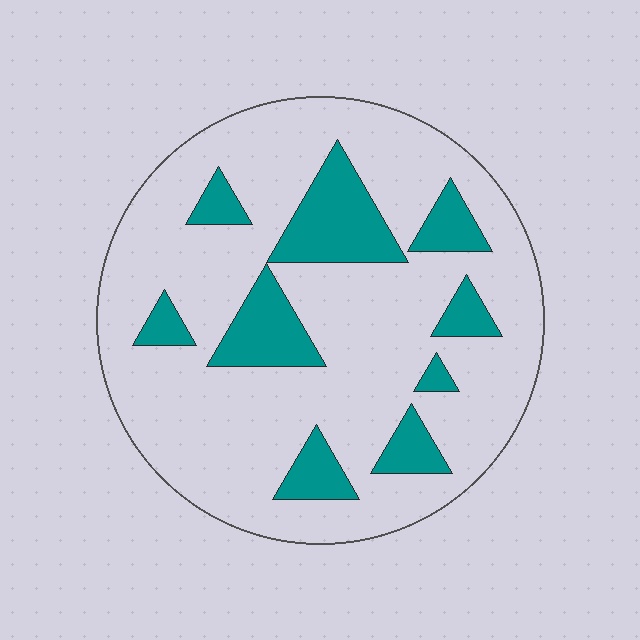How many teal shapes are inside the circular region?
9.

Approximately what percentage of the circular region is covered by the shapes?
Approximately 20%.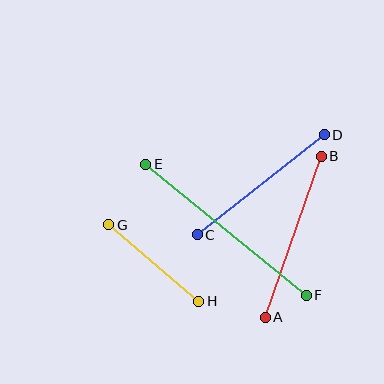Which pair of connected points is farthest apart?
Points E and F are farthest apart.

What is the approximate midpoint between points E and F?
The midpoint is at approximately (226, 230) pixels.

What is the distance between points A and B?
The distance is approximately 170 pixels.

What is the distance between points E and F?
The distance is approximately 207 pixels.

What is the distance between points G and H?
The distance is approximately 118 pixels.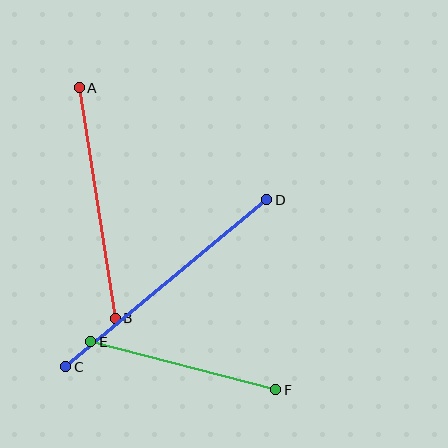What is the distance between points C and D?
The distance is approximately 261 pixels.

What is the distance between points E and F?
The distance is approximately 191 pixels.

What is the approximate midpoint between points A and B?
The midpoint is at approximately (97, 203) pixels.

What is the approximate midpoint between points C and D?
The midpoint is at approximately (166, 283) pixels.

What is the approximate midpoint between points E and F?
The midpoint is at approximately (183, 366) pixels.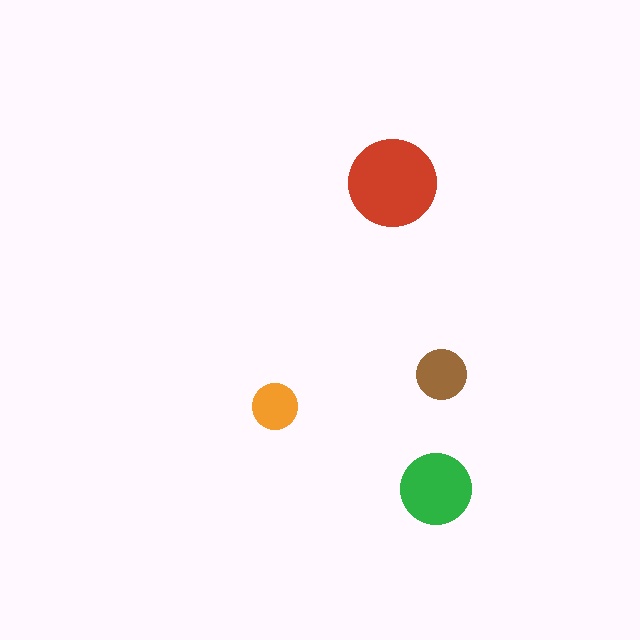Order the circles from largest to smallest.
the red one, the green one, the brown one, the orange one.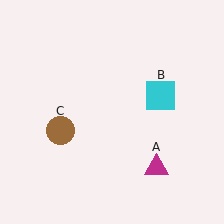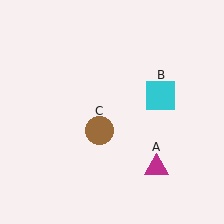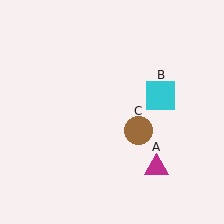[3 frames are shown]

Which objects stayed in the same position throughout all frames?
Magenta triangle (object A) and cyan square (object B) remained stationary.